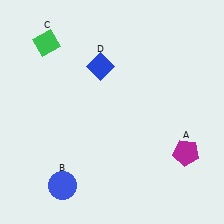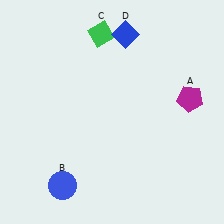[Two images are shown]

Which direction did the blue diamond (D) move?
The blue diamond (D) moved up.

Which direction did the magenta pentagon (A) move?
The magenta pentagon (A) moved up.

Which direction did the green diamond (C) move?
The green diamond (C) moved right.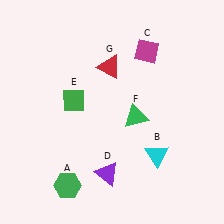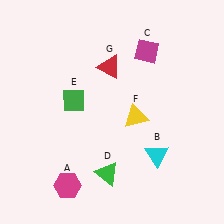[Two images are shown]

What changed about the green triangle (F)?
In Image 1, F is green. In Image 2, it changed to yellow.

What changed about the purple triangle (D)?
In Image 1, D is purple. In Image 2, it changed to green.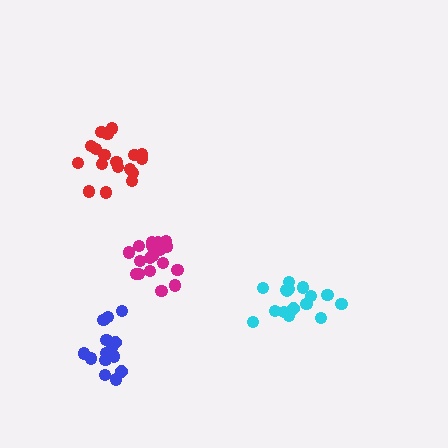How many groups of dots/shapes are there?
There are 4 groups.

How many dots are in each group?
Group 1: 18 dots, Group 2: 16 dots, Group 3: 14 dots, Group 4: 18 dots (66 total).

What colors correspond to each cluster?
The clusters are colored: magenta, cyan, blue, red.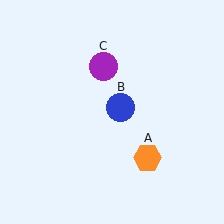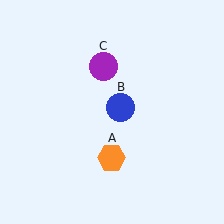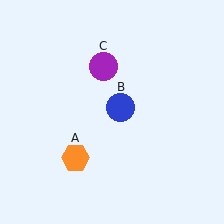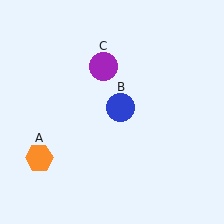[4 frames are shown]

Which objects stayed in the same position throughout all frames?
Blue circle (object B) and purple circle (object C) remained stationary.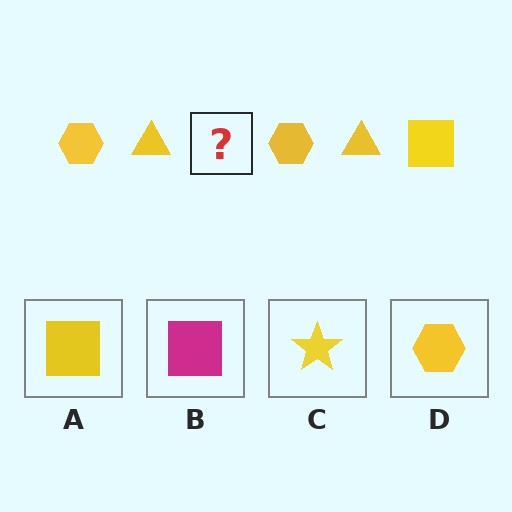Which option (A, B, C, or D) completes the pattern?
A.